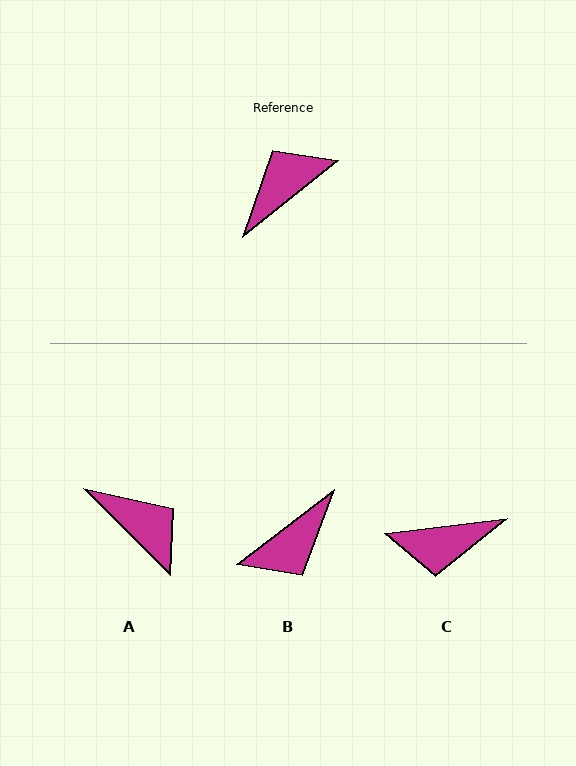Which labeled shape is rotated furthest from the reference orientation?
B, about 179 degrees away.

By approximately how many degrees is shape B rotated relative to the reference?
Approximately 179 degrees counter-clockwise.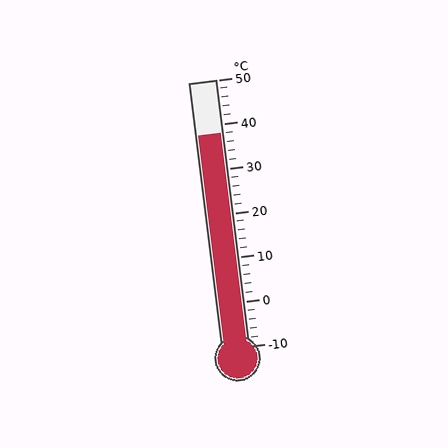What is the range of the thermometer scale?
The thermometer scale ranges from -10°C to 50°C.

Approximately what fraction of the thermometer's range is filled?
The thermometer is filled to approximately 80% of its range.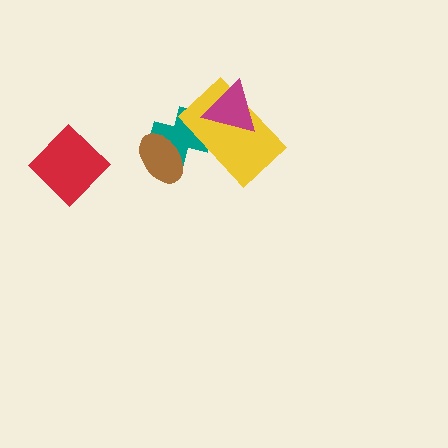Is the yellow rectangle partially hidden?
Yes, it is partially covered by another shape.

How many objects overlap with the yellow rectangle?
2 objects overlap with the yellow rectangle.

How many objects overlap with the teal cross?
2 objects overlap with the teal cross.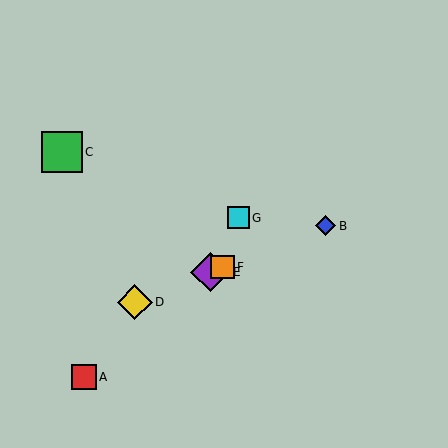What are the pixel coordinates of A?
Object A is at (84, 377).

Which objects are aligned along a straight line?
Objects B, D, E, F are aligned along a straight line.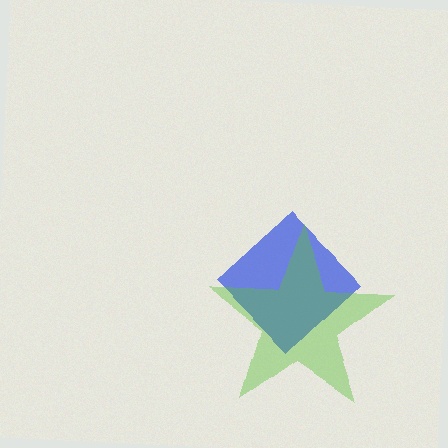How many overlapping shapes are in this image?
There are 2 overlapping shapes in the image.